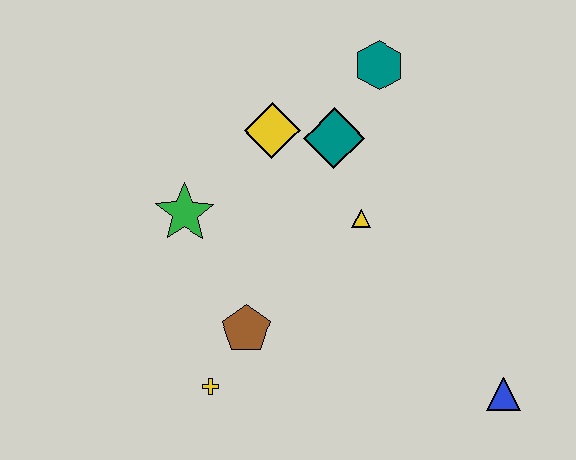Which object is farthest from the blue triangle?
The green star is farthest from the blue triangle.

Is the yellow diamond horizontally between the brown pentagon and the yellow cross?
No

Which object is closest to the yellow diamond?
The teal diamond is closest to the yellow diamond.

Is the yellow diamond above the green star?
Yes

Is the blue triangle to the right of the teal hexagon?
Yes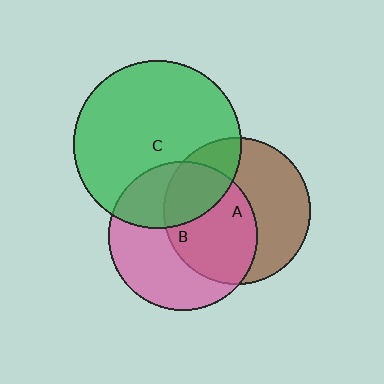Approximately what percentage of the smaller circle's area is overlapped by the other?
Approximately 25%.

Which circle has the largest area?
Circle C (green).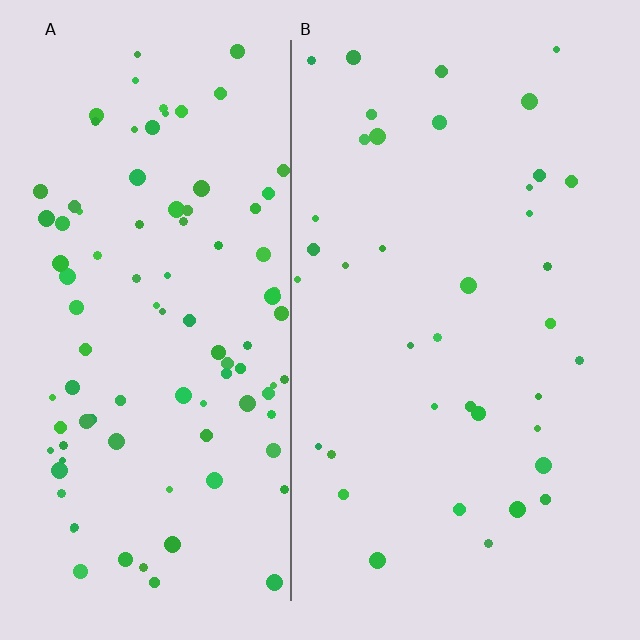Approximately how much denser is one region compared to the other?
Approximately 2.5× — region A over region B.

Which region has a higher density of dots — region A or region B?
A (the left).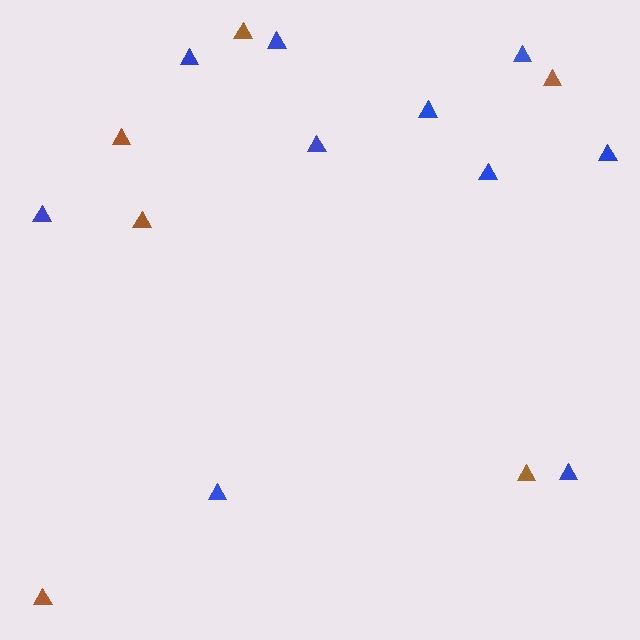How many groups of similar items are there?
There are 2 groups: one group of brown triangles (6) and one group of blue triangles (10).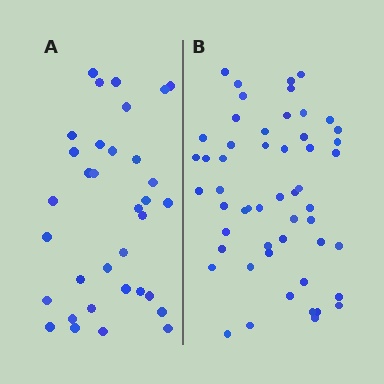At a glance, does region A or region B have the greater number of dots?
Region B (the right region) has more dots.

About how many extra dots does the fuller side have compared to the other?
Region B has approximately 20 more dots than region A.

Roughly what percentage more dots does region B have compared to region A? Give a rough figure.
About 55% more.